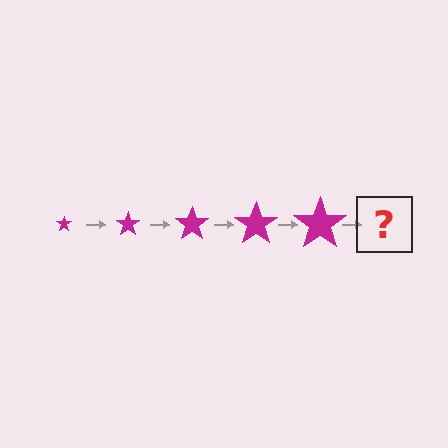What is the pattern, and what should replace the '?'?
The pattern is that the star gets progressively larger each step. The '?' should be a magenta star, larger than the previous one.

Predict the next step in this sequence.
The next step is a magenta star, larger than the previous one.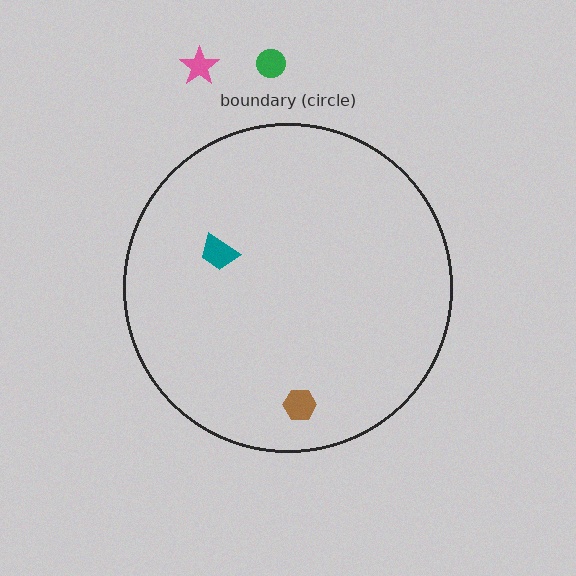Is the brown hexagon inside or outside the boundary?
Inside.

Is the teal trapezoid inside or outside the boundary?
Inside.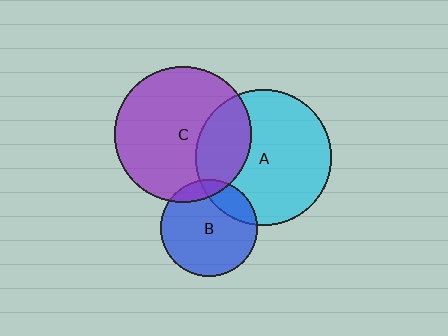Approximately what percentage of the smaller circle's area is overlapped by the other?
Approximately 10%.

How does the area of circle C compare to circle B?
Approximately 2.0 times.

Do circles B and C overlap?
Yes.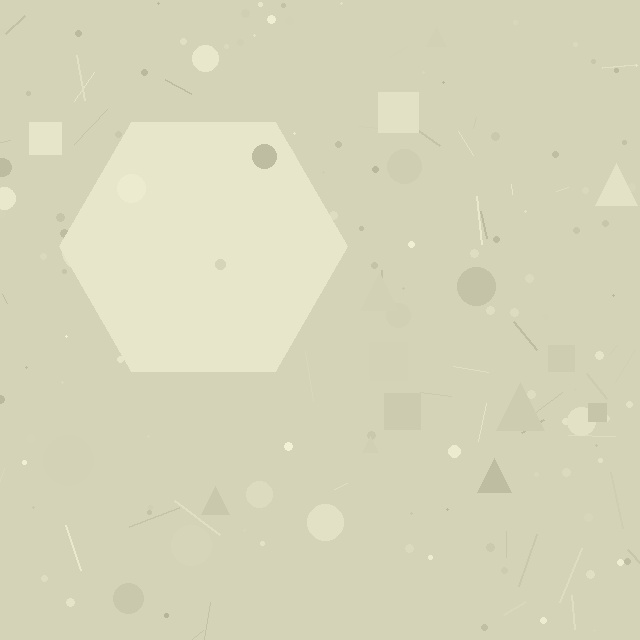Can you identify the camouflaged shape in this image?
The camouflaged shape is a hexagon.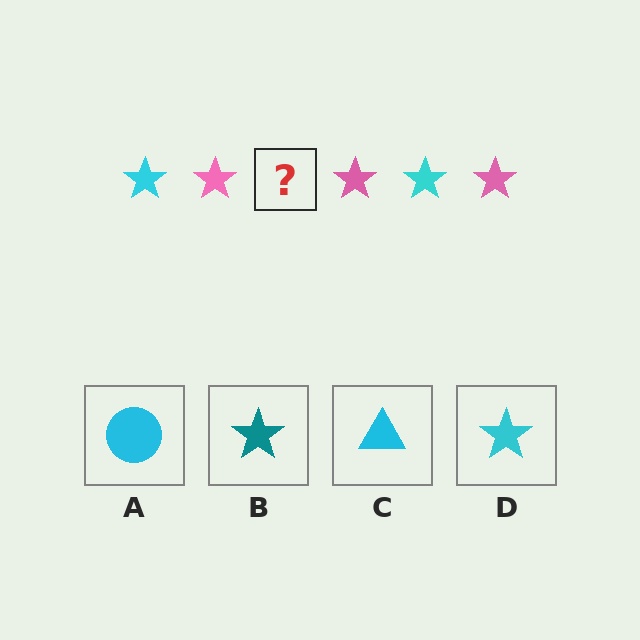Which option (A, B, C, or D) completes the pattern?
D.